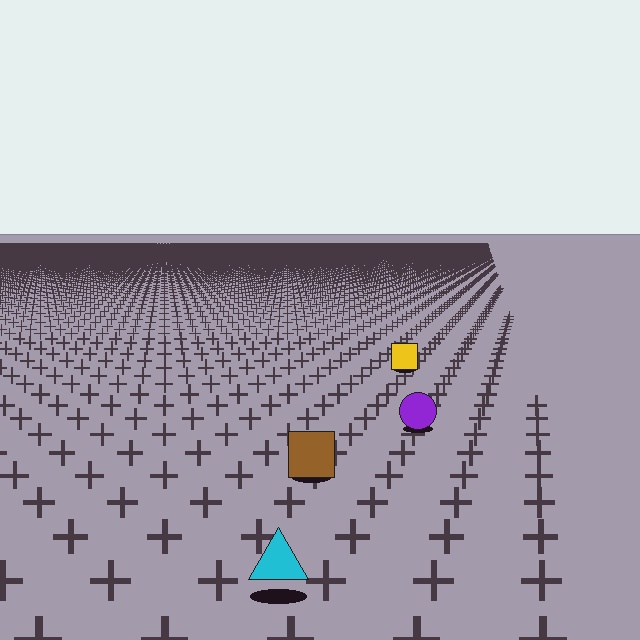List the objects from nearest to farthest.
From nearest to farthest: the cyan triangle, the brown square, the purple circle, the yellow square.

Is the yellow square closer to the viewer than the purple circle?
No. The purple circle is closer — you can tell from the texture gradient: the ground texture is coarser near it.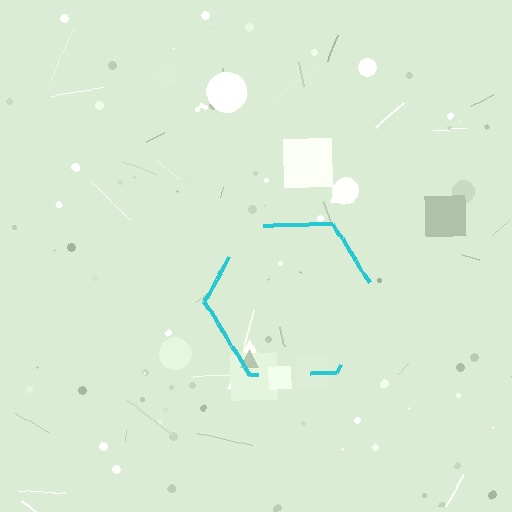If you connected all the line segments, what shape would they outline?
They would outline a hexagon.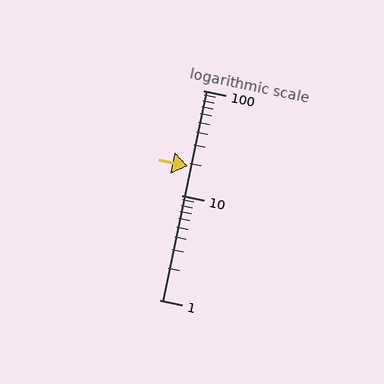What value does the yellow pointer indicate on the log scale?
The pointer indicates approximately 19.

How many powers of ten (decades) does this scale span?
The scale spans 2 decades, from 1 to 100.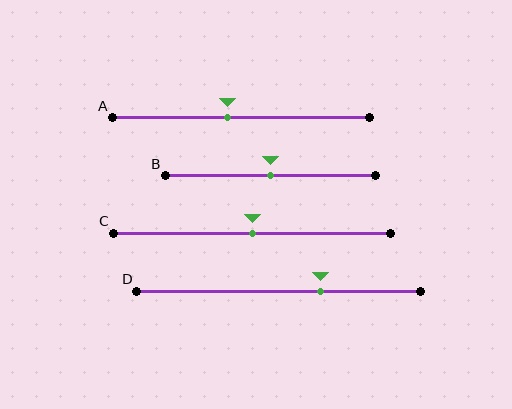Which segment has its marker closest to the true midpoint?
Segment B has its marker closest to the true midpoint.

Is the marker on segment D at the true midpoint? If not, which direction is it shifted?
No, the marker on segment D is shifted to the right by about 15% of the segment length.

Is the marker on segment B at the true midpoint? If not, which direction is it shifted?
Yes, the marker on segment B is at the true midpoint.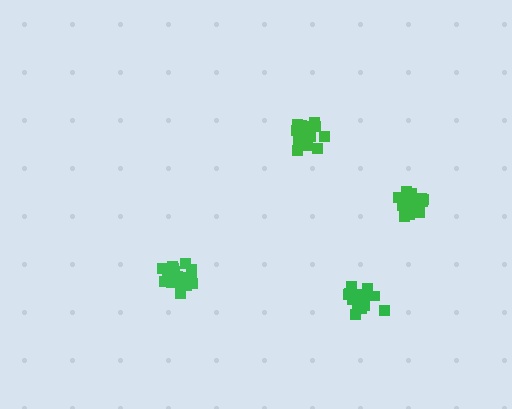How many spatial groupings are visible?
There are 4 spatial groupings.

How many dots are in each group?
Group 1: 18 dots, Group 2: 17 dots, Group 3: 21 dots, Group 4: 19 dots (75 total).